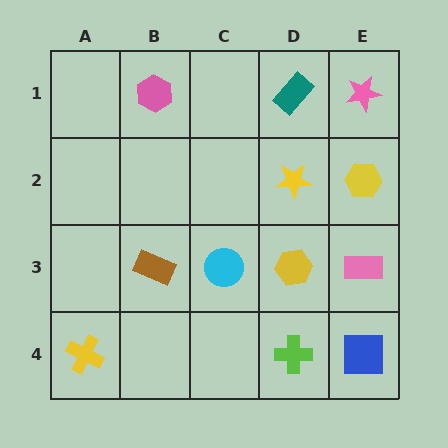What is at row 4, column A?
A yellow cross.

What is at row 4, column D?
A lime cross.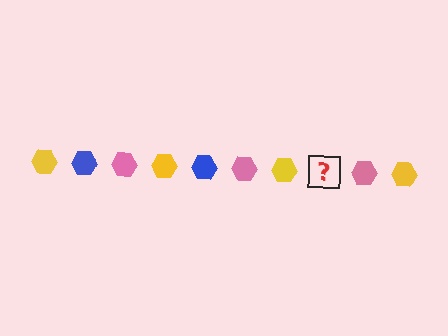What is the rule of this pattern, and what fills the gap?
The rule is that the pattern cycles through yellow, blue, pink hexagons. The gap should be filled with a blue hexagon.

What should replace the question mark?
The question mark should be replaced with a blue hexagon.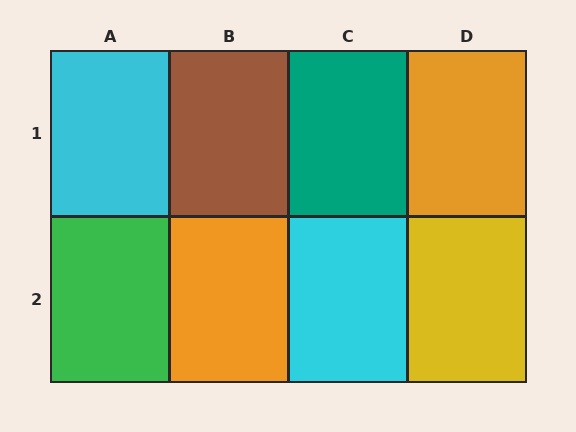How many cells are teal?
1 cell is teal.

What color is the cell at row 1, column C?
Teal.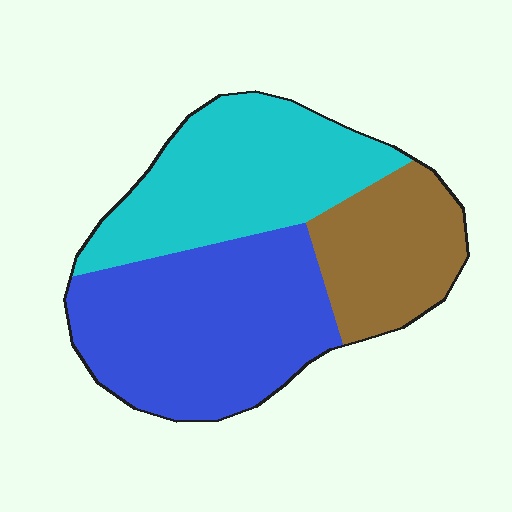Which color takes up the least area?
Brown, at roughly 20%.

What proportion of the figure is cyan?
Cyan takes up about one third (1/3) of the figure.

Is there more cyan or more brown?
Cyan.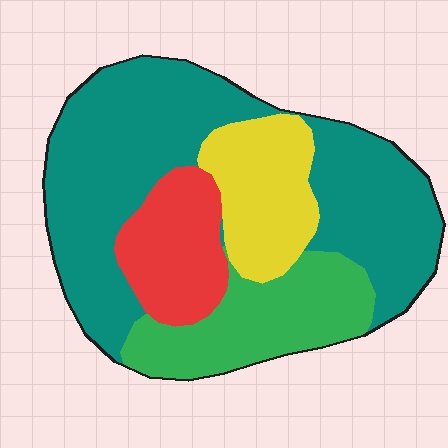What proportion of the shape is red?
Red takes up less than a quarter of the shape.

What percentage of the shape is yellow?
Yellow covers 15% of the shape.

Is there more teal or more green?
Teal.